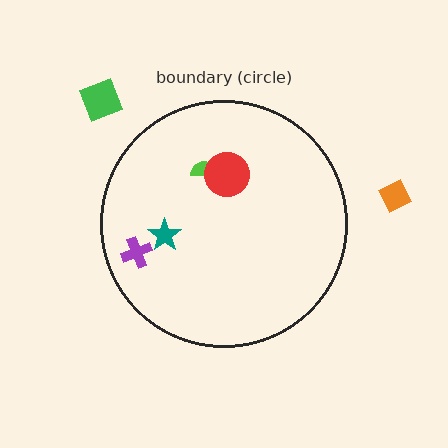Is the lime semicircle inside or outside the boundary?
Inside.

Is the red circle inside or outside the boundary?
Inside.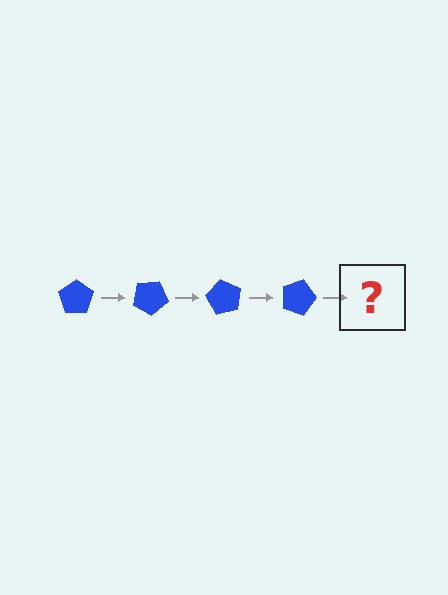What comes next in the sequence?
The next element should be a blue pentagon rotated 120 degrees.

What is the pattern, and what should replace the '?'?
The pattern is that the pentagon rotates 30 degrees each step. The '?' should be a blue pentagon rotated 120 degrees.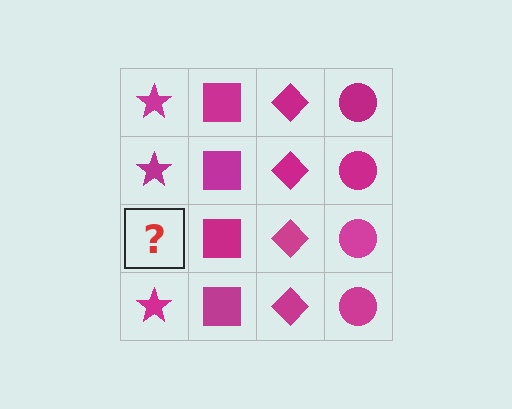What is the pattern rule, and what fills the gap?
The rule is that each column has a consistent shape. The gap should be filled with a magenta star.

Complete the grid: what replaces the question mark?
The question mark should be replaced with a magenta star.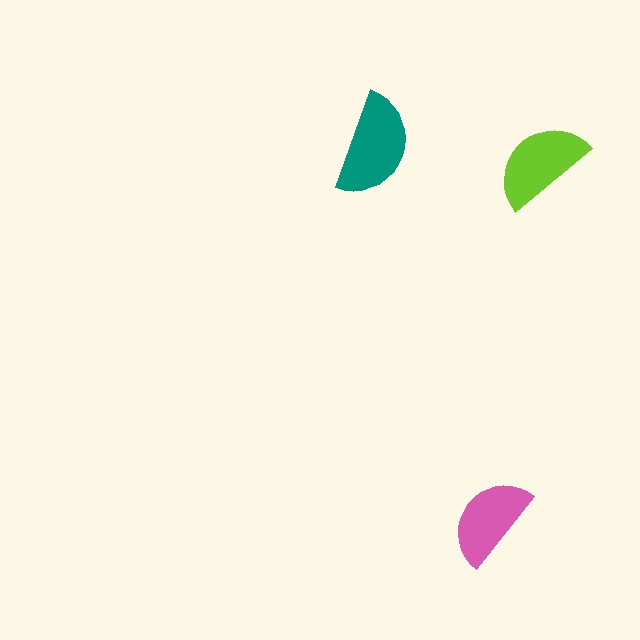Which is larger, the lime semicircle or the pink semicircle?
The lime one.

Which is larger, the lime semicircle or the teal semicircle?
The teal one.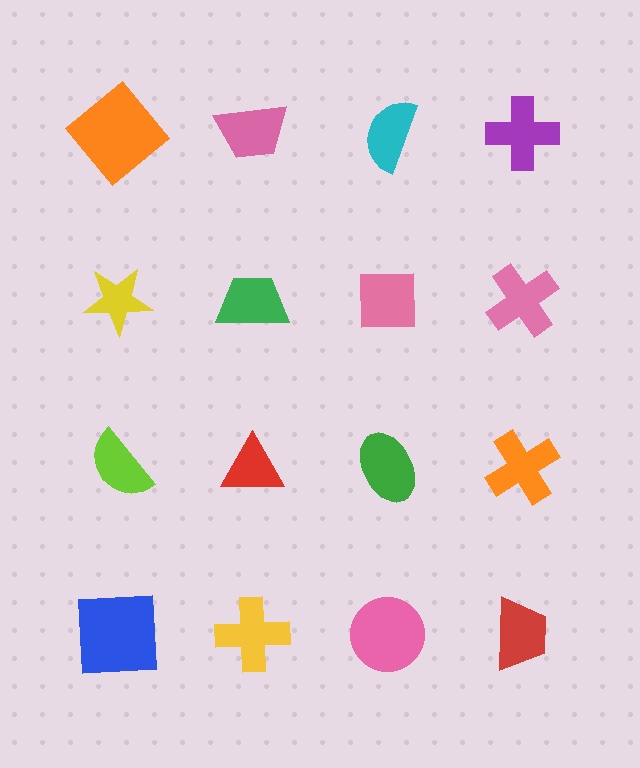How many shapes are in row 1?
4 shapes.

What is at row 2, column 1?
A yellow star.